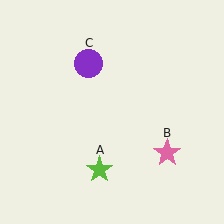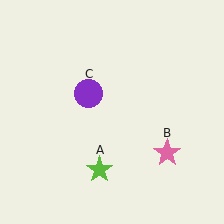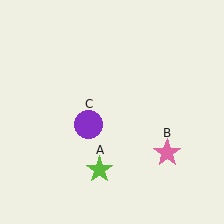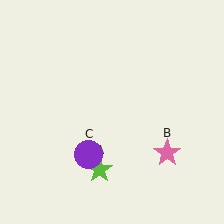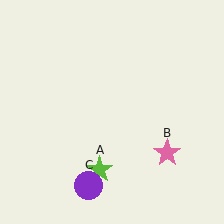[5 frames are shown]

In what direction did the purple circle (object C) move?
The purple circle (object C) moved down.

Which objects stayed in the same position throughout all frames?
Lime star (object A) and pink star (object B) remained stationary.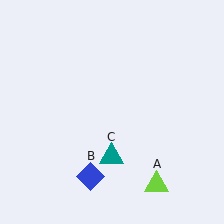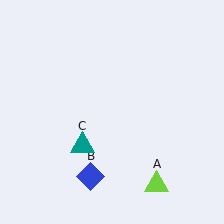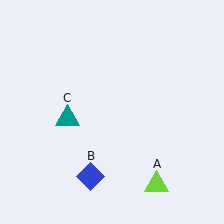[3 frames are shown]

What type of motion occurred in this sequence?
The teal triangle (object C) rotated clockwise around the center of the scene.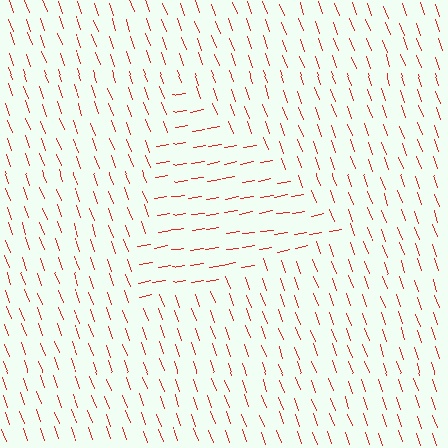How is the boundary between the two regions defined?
The boundary is defined purely by a change in line orientation (approximately 80 degrees difference). All lines are the same color and thickness.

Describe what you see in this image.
The image is filled with small red line segments. A triangle region in the image has lines oriented differently from the surrounding lines, creating a visible texture boundary.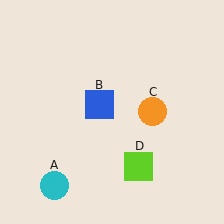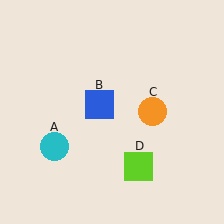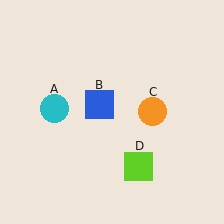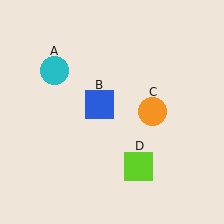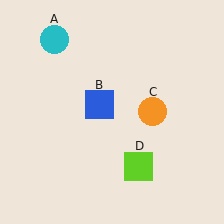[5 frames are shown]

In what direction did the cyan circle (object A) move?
The cyan circle (object A) moved up.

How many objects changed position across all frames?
1 object changed position: cyan circle (object A).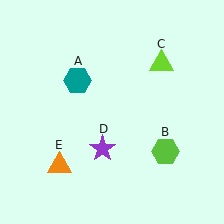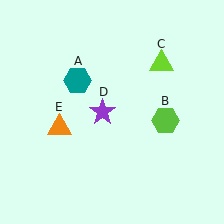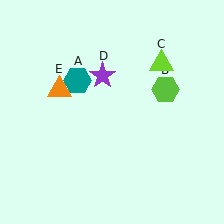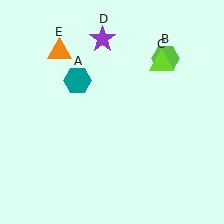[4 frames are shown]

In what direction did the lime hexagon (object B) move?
The lime hexagon (object B) moved up.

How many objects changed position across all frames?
3 objects changed position: lime hexagon (object B), purple star (object D), orange triangle (object E).